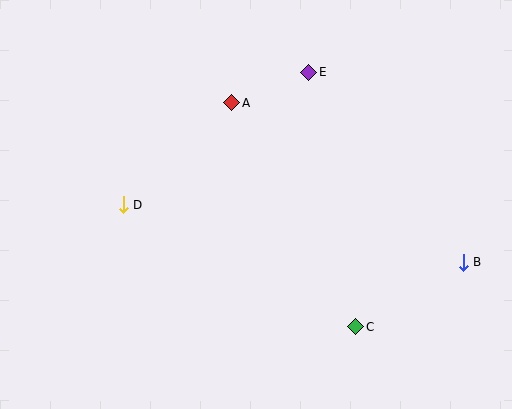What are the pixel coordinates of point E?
Point E is at (309, 72).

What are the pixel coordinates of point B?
Point B is at (463, 262).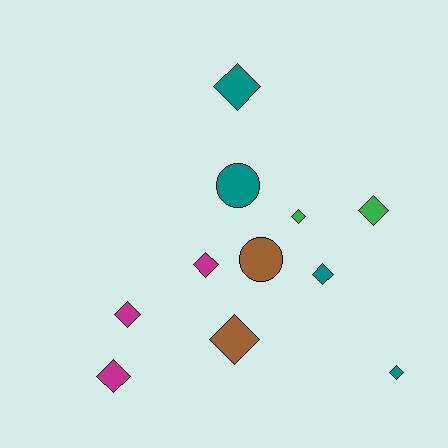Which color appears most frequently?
Teal, with 4 objects.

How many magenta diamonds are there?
There are 3 magenta diamonds.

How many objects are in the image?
There are 11 objects.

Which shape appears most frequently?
Diamond, with 9 objects.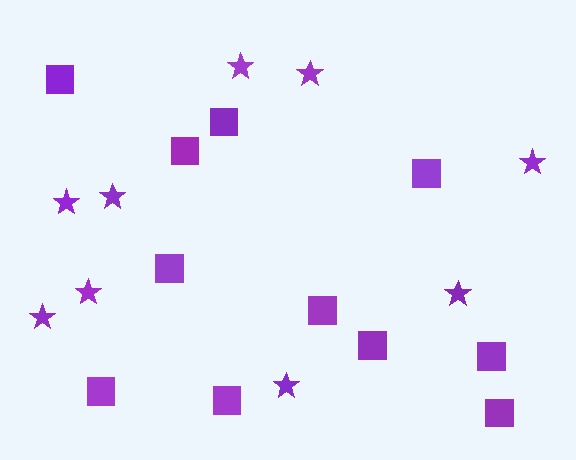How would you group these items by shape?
There are 2 groups: one group of squares (11) and one group of stars (9).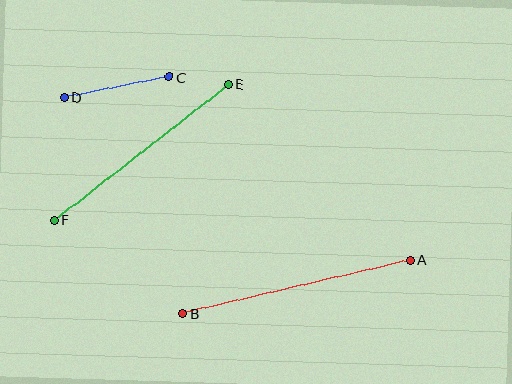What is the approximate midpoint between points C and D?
The midpoint is at approximately (117, 87) pixels.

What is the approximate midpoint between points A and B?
The midpoint is at approximately (297, 287) pixels.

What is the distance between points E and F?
The distance is approximately 221 pixels.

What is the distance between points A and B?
The distance is approximately 233 pixels.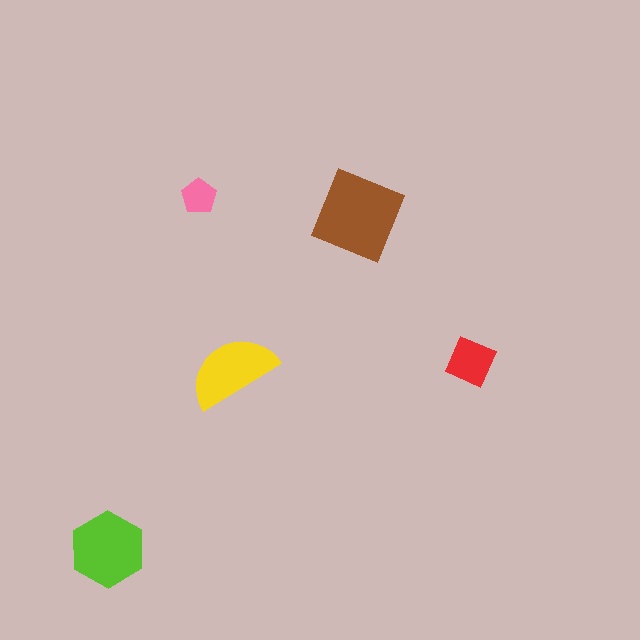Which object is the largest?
The brown diamond.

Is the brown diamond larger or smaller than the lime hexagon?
Larger.